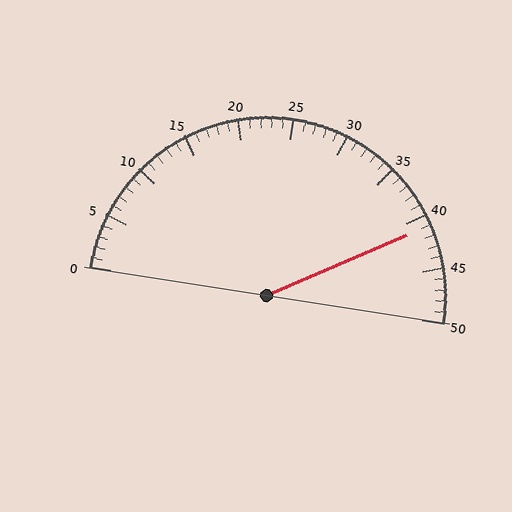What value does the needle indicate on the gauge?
The needle indicates approximately 41.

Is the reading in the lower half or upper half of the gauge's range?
The reading is in the upper half of the range (0 to 50).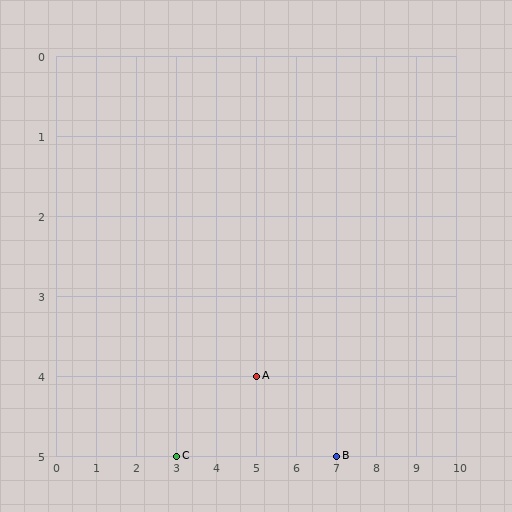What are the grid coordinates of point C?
Point C is at grid coordinates (3, 5).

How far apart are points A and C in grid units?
Points A and C are 2 columns and 1 row apart (about 2.2 grid units diagonally).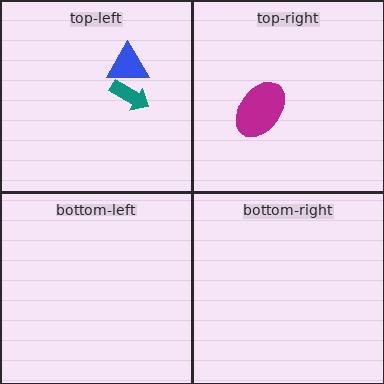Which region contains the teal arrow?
The top-left region.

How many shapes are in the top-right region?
1.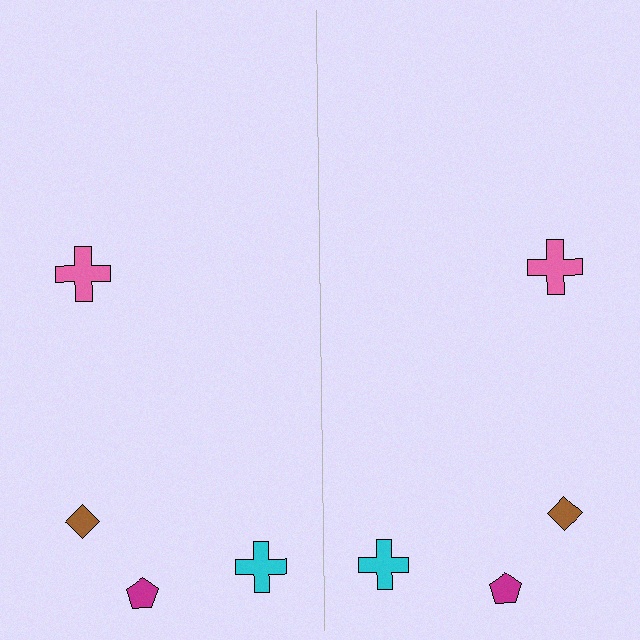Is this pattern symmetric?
Yes, this pattern has bilateral (reflection) symmetry.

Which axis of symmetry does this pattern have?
The pattern has a vertical axis of symmetry running through the center of the image.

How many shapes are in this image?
There are 8 shapes in this image.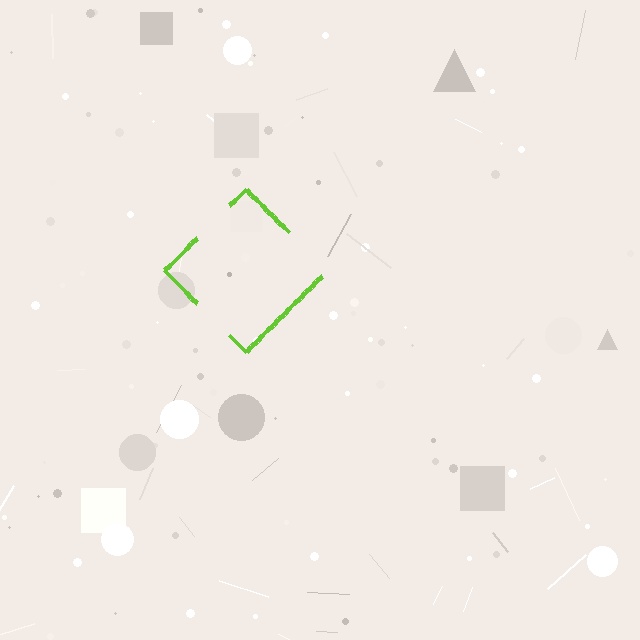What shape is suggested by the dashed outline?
The dashed outline suggests a diamond.